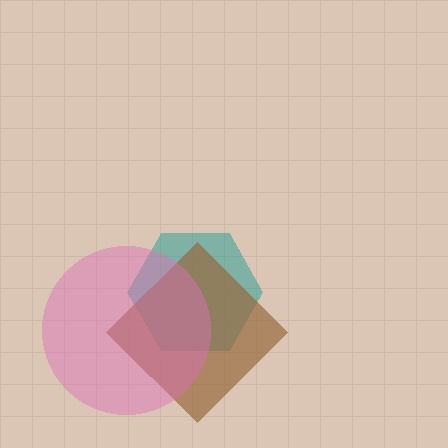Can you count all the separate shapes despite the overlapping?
Yes, there are 3 separate shapes.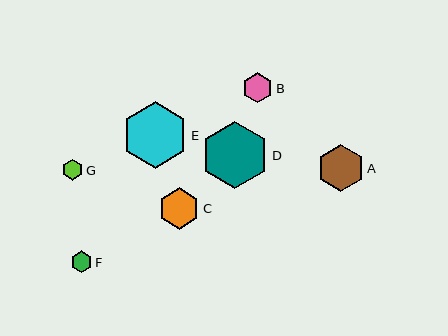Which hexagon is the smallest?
Hexagon G is the smallest with a size of approximately 21 pixels.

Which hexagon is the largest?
Hexagon D is the largest with a size of approximately 67 pixels.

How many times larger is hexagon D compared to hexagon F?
Hexagon D is approximately 3.1 times the size of hexagon F.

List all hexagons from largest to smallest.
From largest to smallest: D, E, A, C, B, F, G.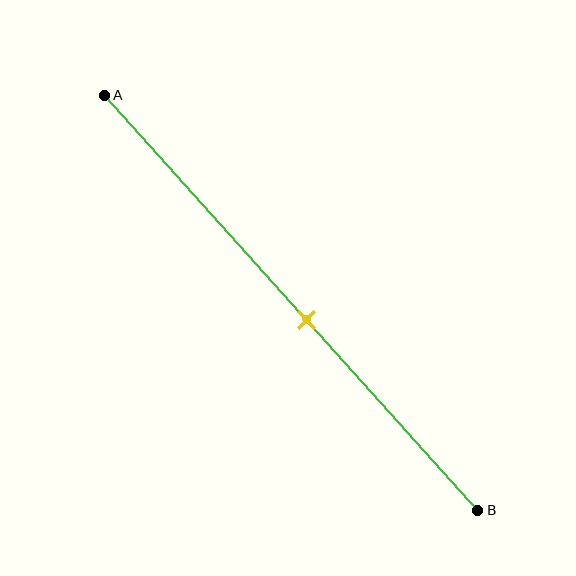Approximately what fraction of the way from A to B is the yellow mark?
The yellow mark is approximately 55% of the way from A to B.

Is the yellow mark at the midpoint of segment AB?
No, the mark is at about 55% from A, not at the 50% midpoint.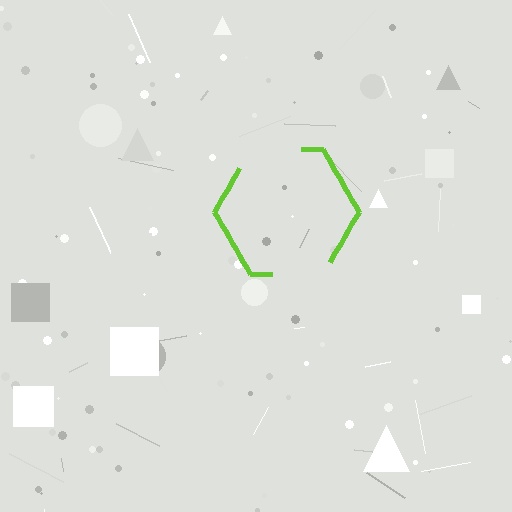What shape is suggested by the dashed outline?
The dashed outline suggests a hexagon.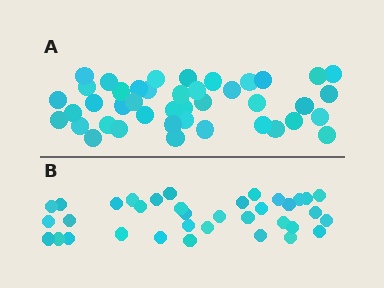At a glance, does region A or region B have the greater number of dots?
Region A (the top region) has more dots.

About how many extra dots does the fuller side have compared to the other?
Region A has about 6 more dots than region B.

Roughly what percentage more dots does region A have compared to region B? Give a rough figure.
About 15% more.